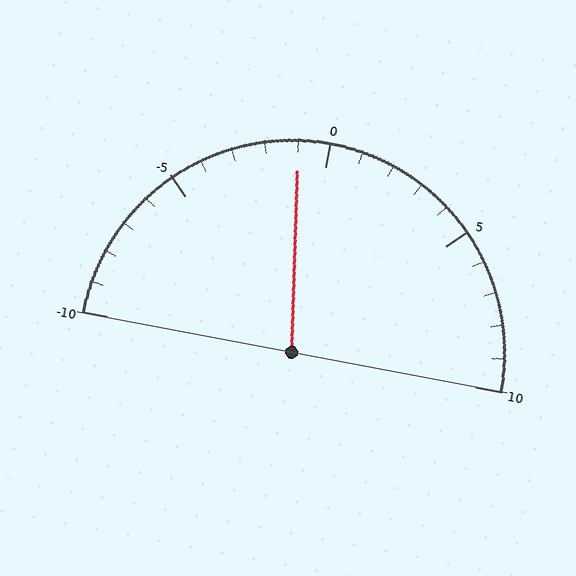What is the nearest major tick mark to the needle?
The nearest major tick mark is 0.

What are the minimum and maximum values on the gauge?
The gauge ranges from -10 to 10.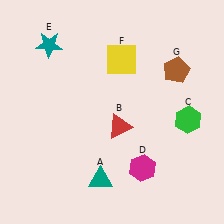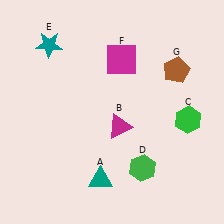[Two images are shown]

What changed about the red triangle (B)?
In Image 1, B is red. In Image 2, it changed to magenta.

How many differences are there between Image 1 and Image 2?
There are 3 differences between the two images.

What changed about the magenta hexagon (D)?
In Image 1, D is magenta. In Image 2, it changed to green.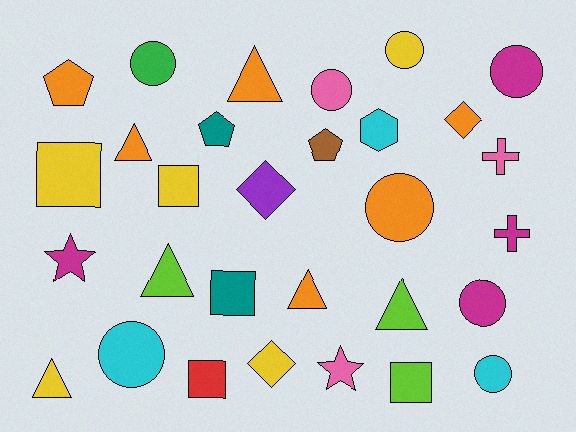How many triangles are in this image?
There are 6 triangles.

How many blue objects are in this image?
There are no blue objects.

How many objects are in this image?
There are 30 objects.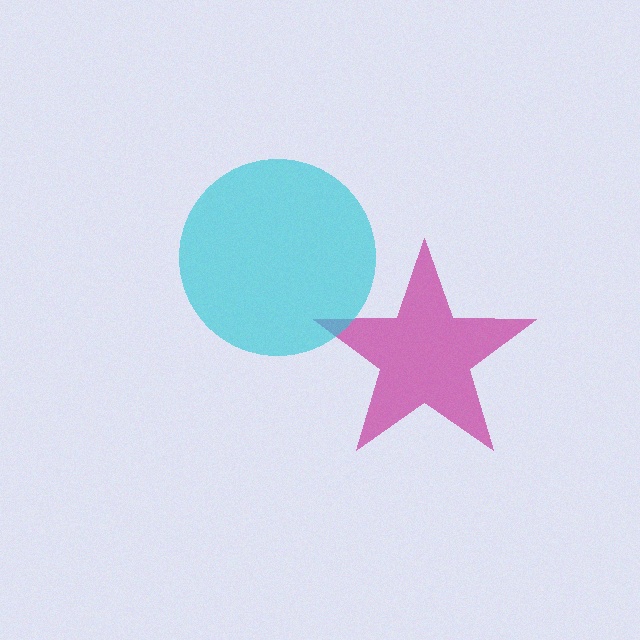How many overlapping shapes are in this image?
There are 2 overlapping shapes in the image.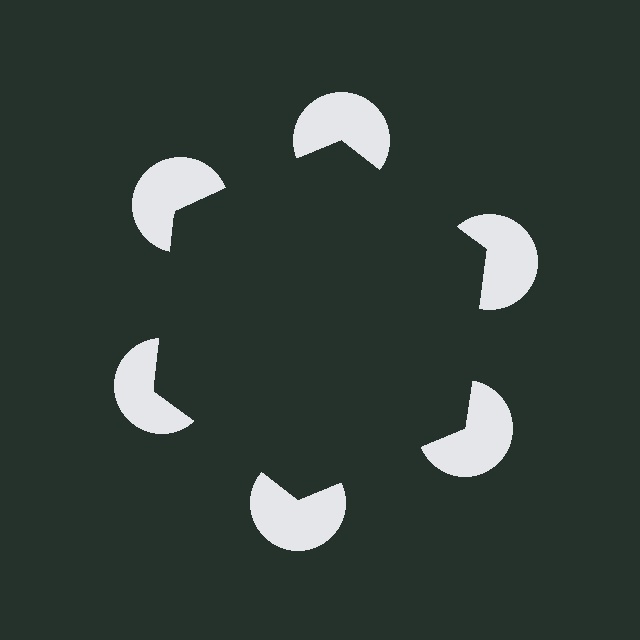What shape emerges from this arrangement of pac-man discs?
An illusory hexagon — its edges are inferred from the aligned wedge cuts in the pac-man discs, not physically drawn.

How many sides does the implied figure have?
6 sides.